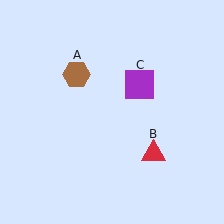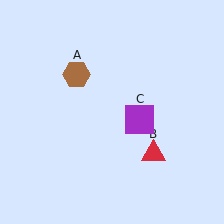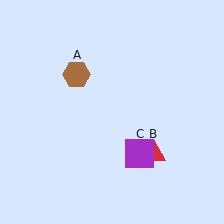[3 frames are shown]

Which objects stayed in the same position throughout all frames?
Brown hexagon (object A) and red triangle (object B) remained stationary.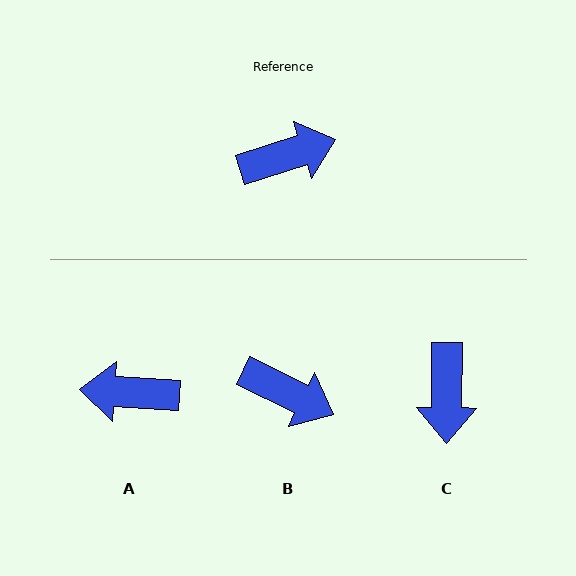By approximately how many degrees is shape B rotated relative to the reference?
Approximately 44 degrees clockwise.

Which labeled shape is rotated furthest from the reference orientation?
A, about 158 degrees away.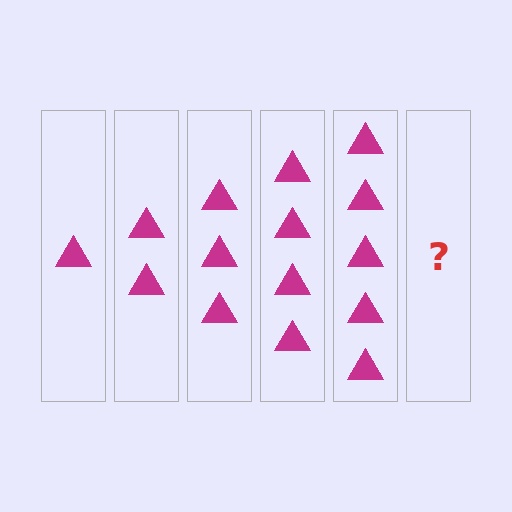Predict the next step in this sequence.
The next step is 6 triangles.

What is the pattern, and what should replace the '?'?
The pattern is that each step adds one more triangle. The '?' should be 6 triangles.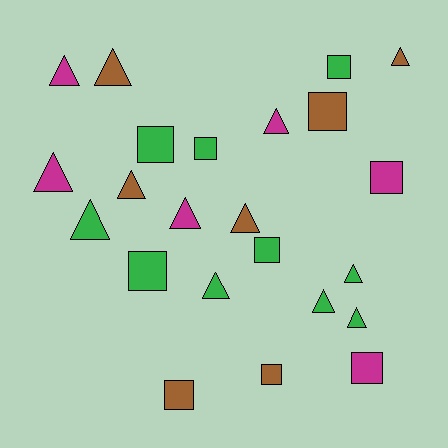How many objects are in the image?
There are 23 objects.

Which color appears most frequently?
Green, with 10 objects.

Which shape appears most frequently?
Triangle, with 13 objects.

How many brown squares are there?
There are 3 brown squares.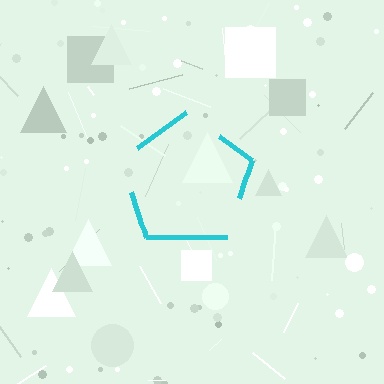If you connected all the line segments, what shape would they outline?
They would outline a pentagon.